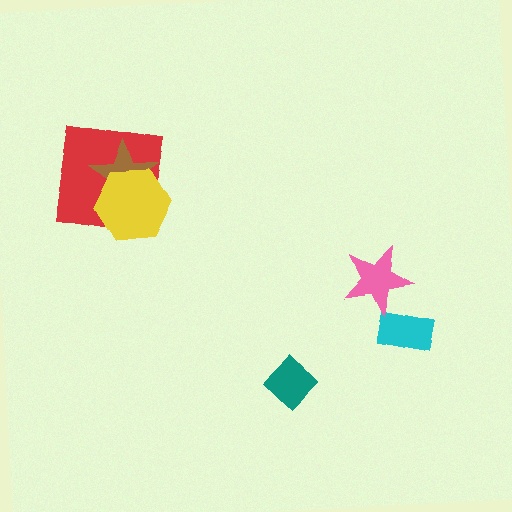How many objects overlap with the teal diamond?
0 objects overlap with the teal diamond.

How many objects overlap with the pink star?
0 objects overlap with the pink star.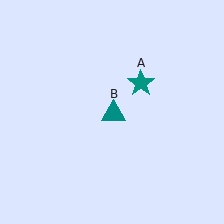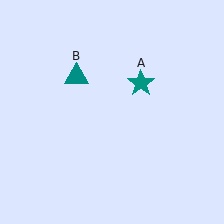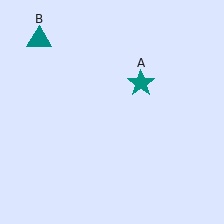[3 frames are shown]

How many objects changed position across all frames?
1 object changed position: teal triangle (object B).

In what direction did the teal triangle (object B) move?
The teal triangle (object B) moved up and to the left.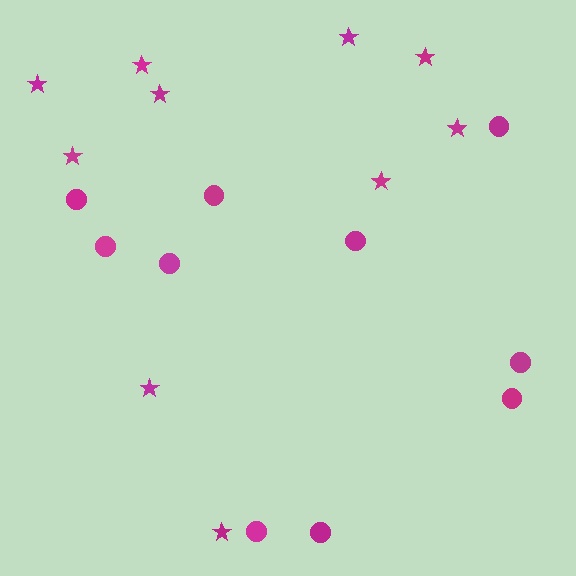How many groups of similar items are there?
There are 2 groups: one group of stars (10) and one group of circles (10).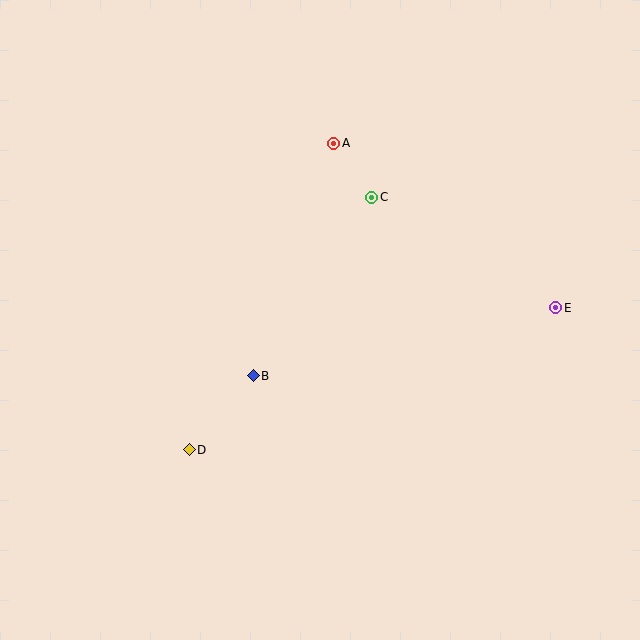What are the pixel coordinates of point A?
Point A is at (334, 143).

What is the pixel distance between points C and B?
The distance between C and B is 214 pixels.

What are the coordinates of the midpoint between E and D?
The midpoint between E and D is at (373, 379).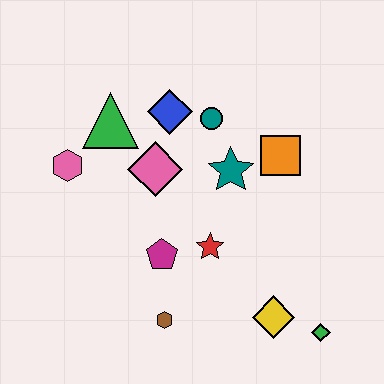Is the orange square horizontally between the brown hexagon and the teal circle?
No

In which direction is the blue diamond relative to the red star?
The blue diamond is above the red star.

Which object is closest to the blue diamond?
The teal circle is closest to the blue diamond.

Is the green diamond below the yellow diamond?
Yes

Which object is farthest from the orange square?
The pink hexagon is farthest from the orange square.